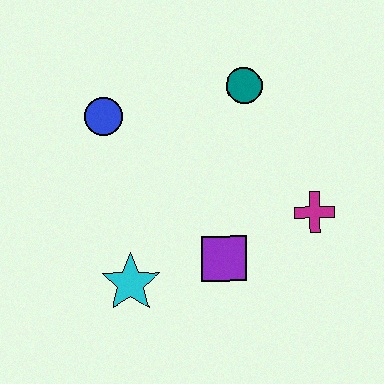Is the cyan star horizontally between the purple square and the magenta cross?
No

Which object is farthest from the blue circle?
The magenta cross is farthest from the blue circle.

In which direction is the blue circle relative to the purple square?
The blue circle is above the purple square.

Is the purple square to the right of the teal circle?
No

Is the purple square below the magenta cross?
Yes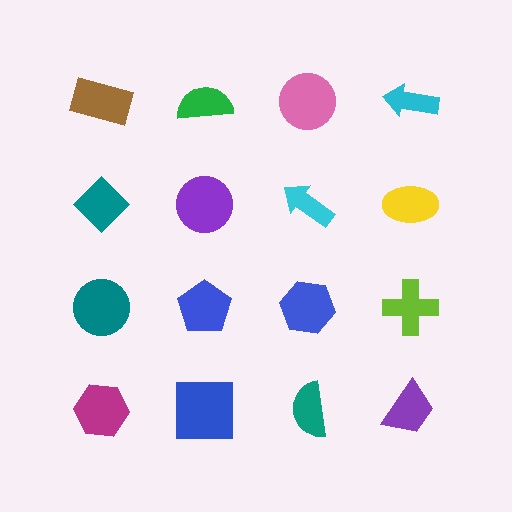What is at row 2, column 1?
A teal diamond.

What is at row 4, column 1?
A magenta hexagon.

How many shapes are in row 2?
4 shapes.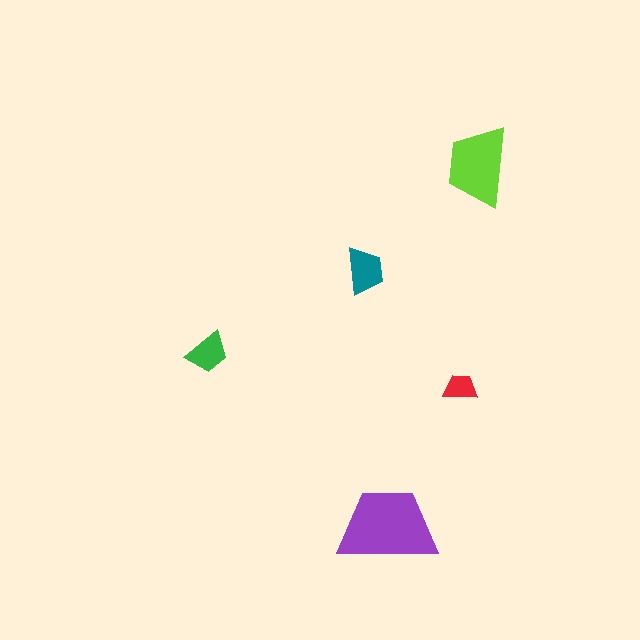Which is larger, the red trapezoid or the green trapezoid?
The green one.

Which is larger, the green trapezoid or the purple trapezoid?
The purple one.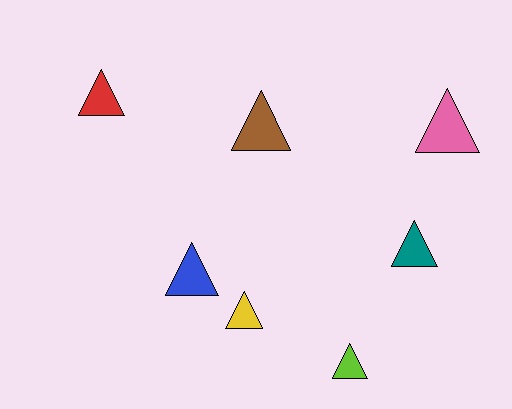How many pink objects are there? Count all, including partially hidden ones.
There is 1 pink object.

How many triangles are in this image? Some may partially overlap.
There are 7 triangles.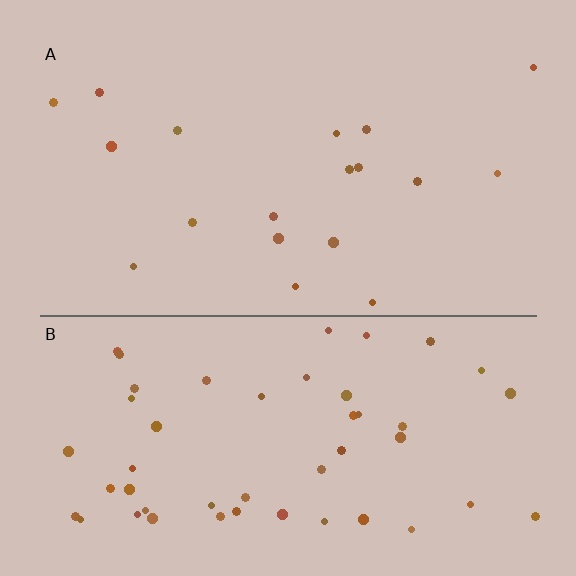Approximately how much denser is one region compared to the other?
Approximately 2.7× — region B over region A.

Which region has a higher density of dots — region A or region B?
B (the bottom).